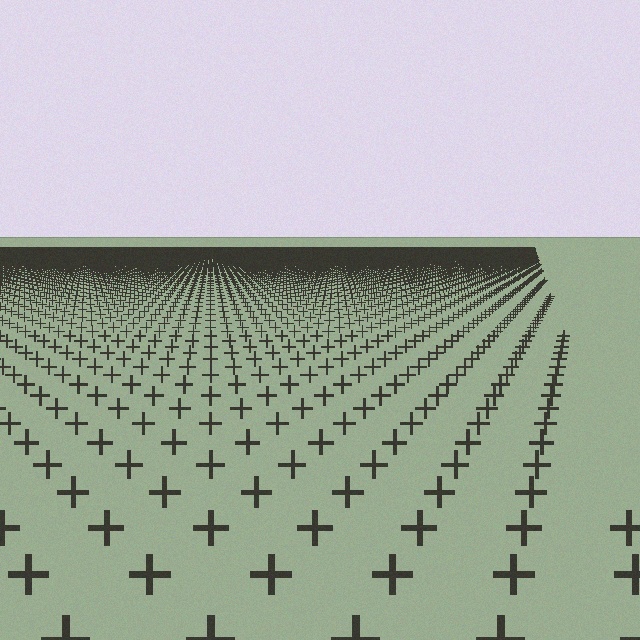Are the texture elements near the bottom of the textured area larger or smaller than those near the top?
Larger. Near the bottom, elements are closer to the viewer and appear at a bigger on-screen size.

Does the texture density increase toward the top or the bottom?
Density increases toward the top.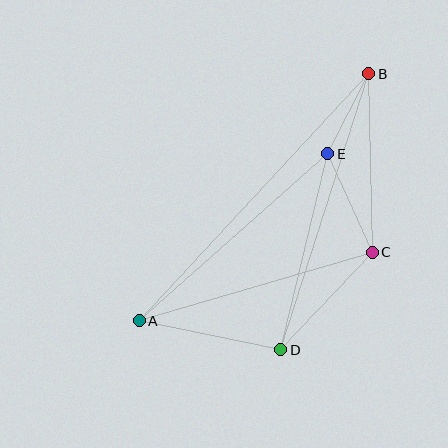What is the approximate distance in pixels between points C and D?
The distance between C and D is approximately 134 pixels.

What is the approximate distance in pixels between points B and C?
The distance between B and C is approximately 178 pixels.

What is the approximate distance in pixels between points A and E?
The distance between A and E is approximately 252 pixels.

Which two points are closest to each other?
Points B and E are closest to each other.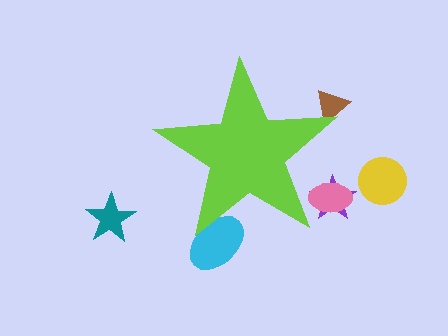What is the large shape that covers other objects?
A lime star.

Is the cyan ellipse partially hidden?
Yes, the cyan ellipse is partially hidden behind the lime star.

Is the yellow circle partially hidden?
No, the yellow circle is fully visible.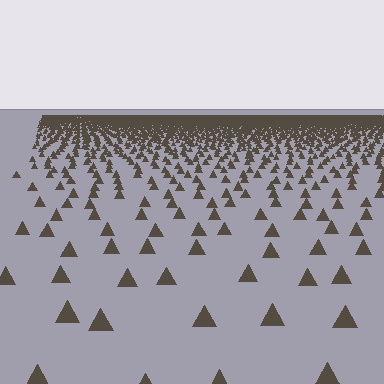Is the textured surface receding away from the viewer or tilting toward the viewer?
The surface is receding away from the viewer. Texture elements get smaller and denser toward the top.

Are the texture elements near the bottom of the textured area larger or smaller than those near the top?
Larger. Near the bottom, elements are closer to the viewer and appear at a bigger on-screen size.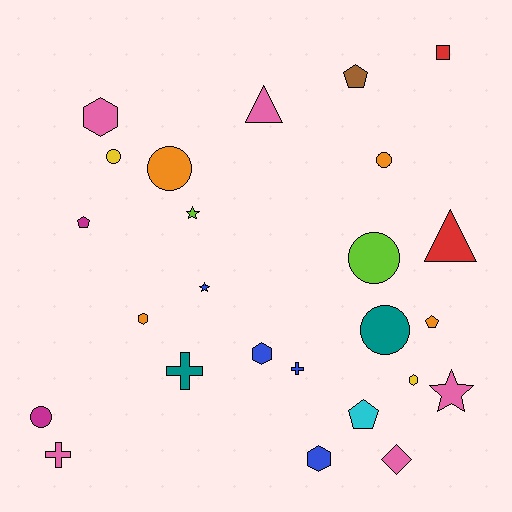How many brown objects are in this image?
There is 1 brown object.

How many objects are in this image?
There are 25 objects.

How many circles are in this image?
There are 6 circles.